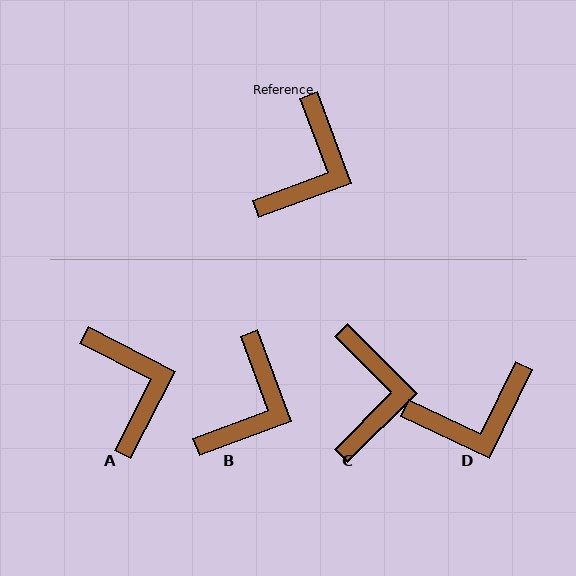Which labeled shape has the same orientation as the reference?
B.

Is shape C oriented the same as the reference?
No, it is off by about 25 degrees.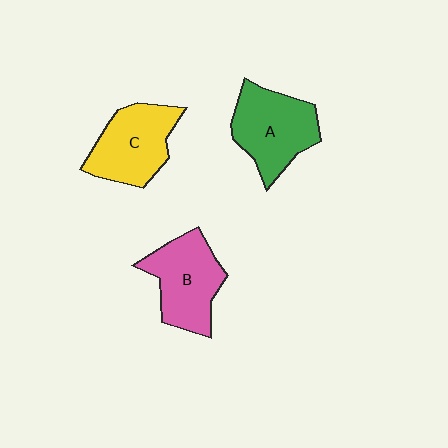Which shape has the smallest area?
Shape C (yellow).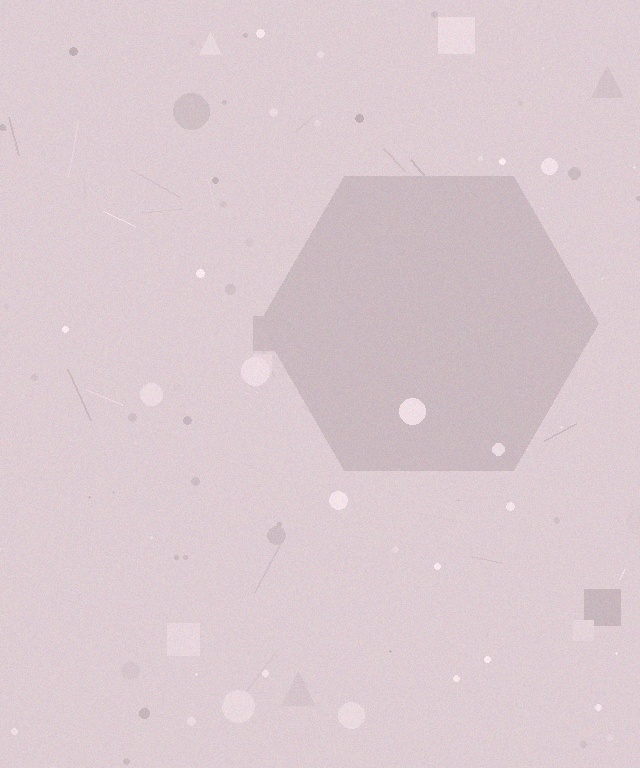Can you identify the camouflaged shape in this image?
The camouflaged shape is a hexagon.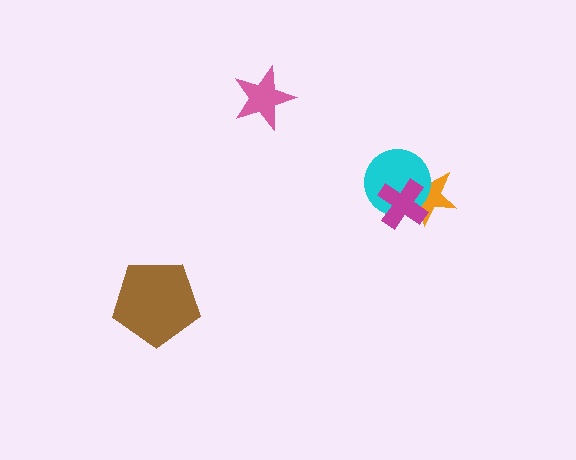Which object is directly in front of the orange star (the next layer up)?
The cyan circle is directly in front of the orange star.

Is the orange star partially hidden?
Yes, it is partially covered by another shape.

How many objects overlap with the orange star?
2 objects overlap with the orange star.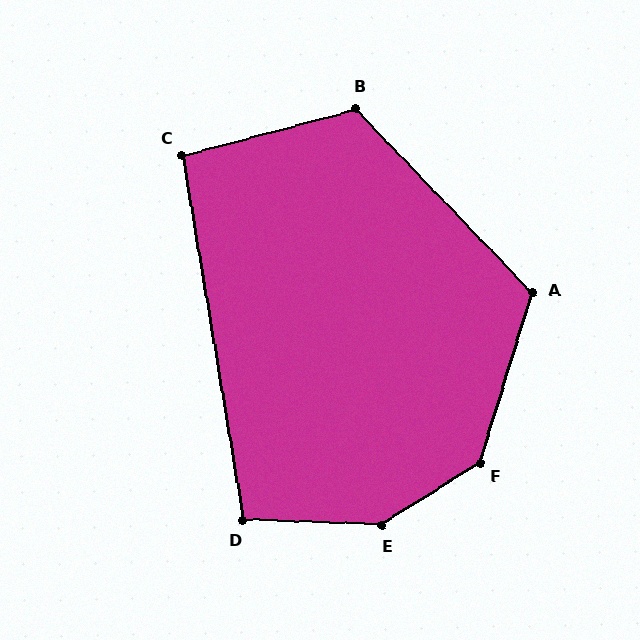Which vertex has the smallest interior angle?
C, at approximately 96 degrees.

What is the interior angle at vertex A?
Approximately 119 degrees (obtuse).